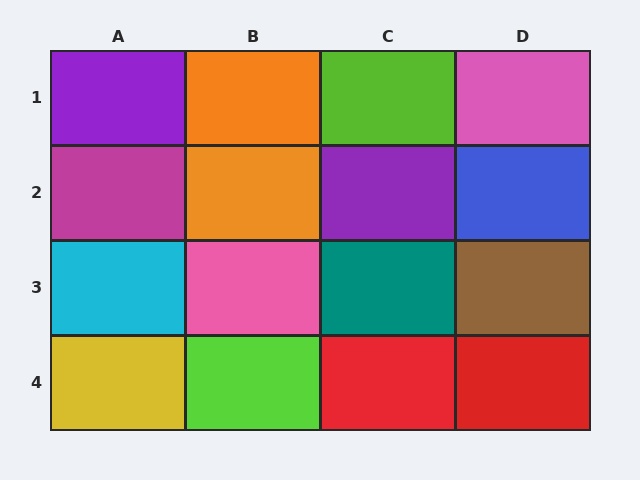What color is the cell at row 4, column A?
Yellow.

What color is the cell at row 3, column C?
Teal.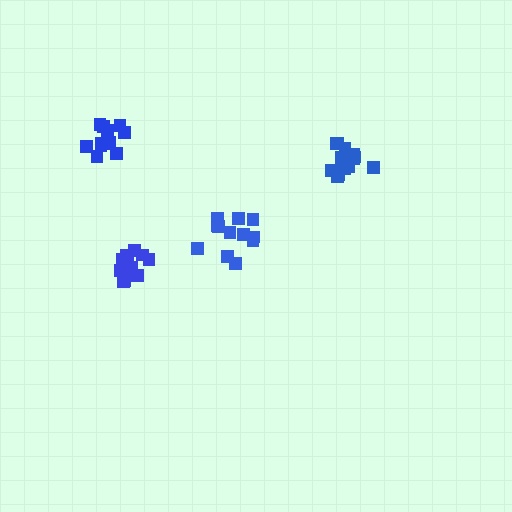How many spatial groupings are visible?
There are 4 spatial groupings.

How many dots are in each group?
Group 1: 13 dots, Group 2: 12 dots, Group 3: 12 dots, Group 4: 13 dots (50 total).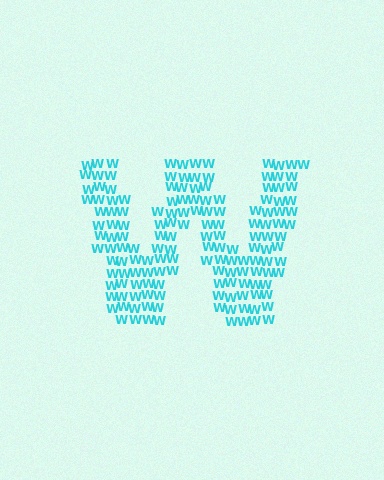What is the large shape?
The large shape is the letter W.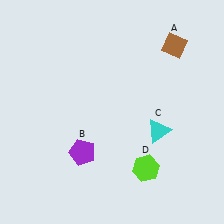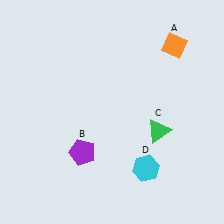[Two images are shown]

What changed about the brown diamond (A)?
In Image 1, A is brown. In Image 2, it changed to orange.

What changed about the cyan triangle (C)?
In Image 1, C is cyan. In Image 2, it changed to green.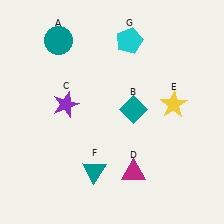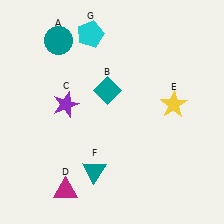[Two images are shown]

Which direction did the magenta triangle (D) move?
The magenta triangle (D) moved left.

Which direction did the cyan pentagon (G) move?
The cyan pentagon (G) moved left.